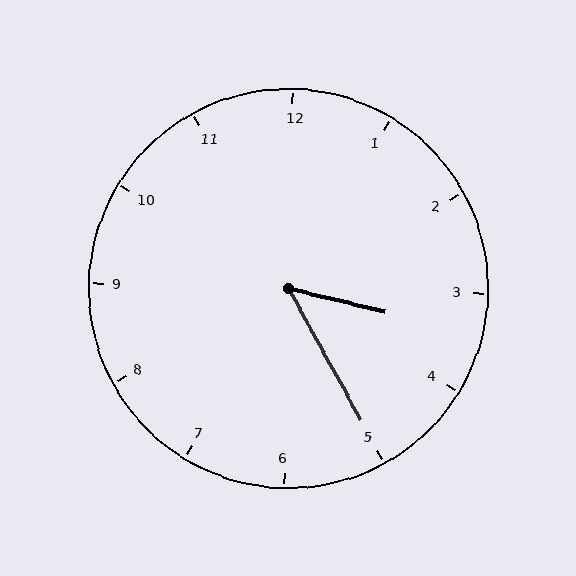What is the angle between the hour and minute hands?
Approximately 48 degrees.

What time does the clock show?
3:25.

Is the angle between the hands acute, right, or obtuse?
It is acute.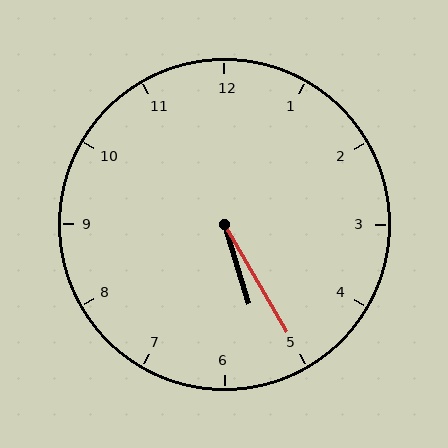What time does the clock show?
5:25.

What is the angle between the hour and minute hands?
Approximately 12 degrees.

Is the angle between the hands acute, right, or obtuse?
It is acute.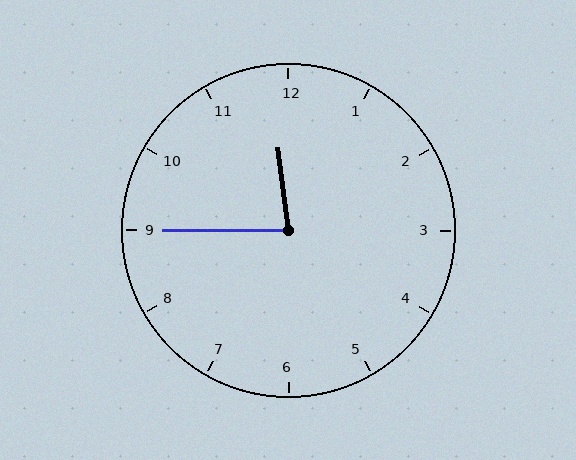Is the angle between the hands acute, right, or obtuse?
It is acute.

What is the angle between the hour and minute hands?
Approximately 82 degrees.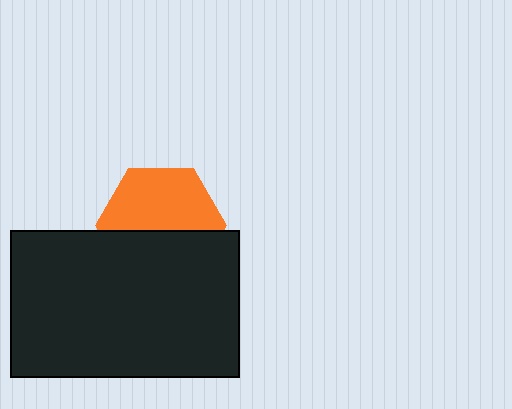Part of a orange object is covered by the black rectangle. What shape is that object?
It is a hexagon.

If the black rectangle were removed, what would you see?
You would see the complete orange hexagon.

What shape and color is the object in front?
The object in front is a black rectangle.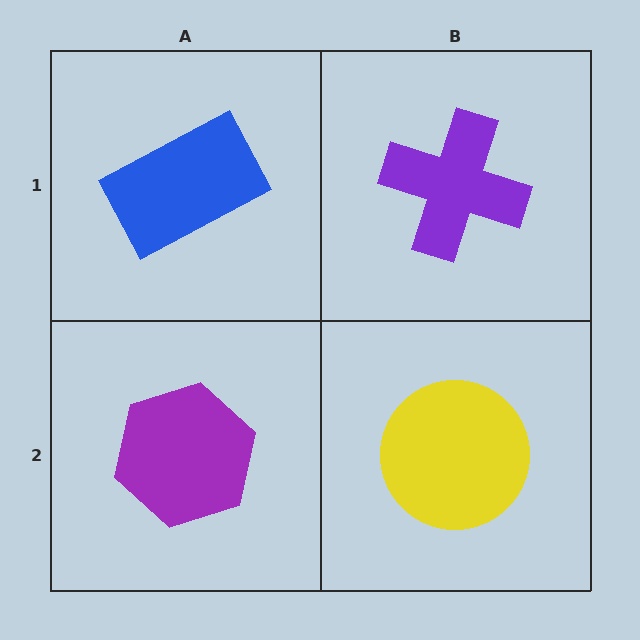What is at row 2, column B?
A yellow circle.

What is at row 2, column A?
A purple hexagon.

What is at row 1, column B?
A purple cross.